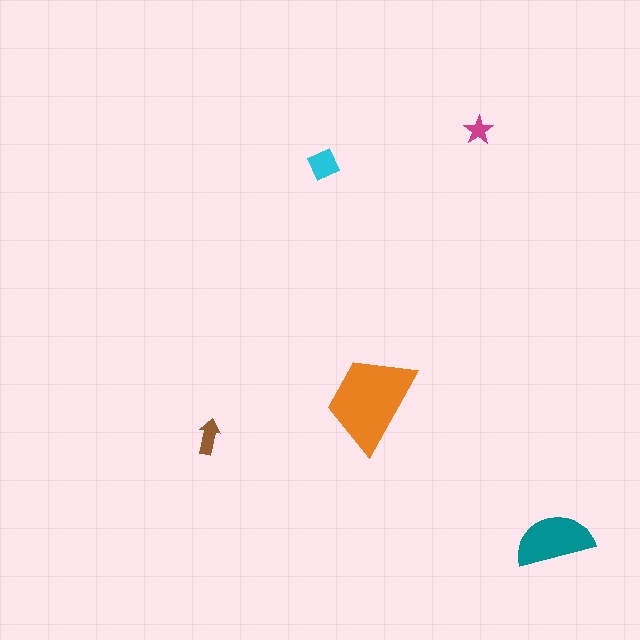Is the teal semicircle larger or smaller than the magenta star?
Larger.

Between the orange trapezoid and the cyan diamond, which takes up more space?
The orange trapezoid.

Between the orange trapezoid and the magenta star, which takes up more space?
The orange trapezoid.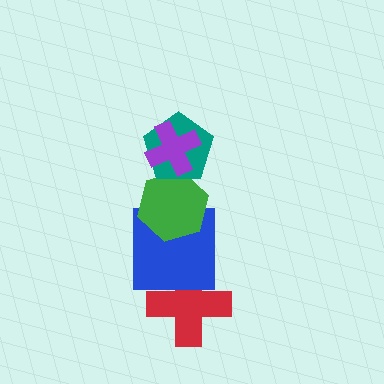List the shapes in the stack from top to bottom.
From top to bottom: the purple cross, the teal pentagon, the green hexagon, the blue square, the red cross.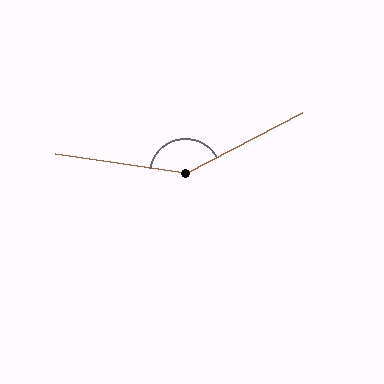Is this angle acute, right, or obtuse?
It is obtuse.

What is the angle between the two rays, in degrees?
Approximately 144 degrees.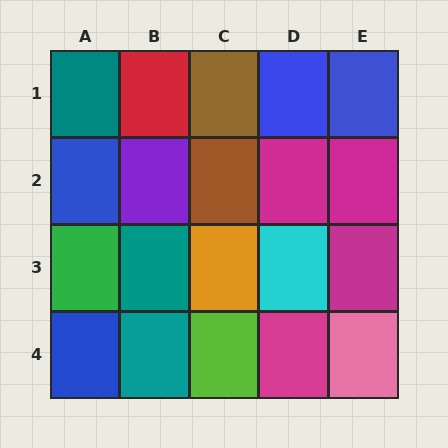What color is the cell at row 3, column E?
Magenta.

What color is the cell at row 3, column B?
Teal.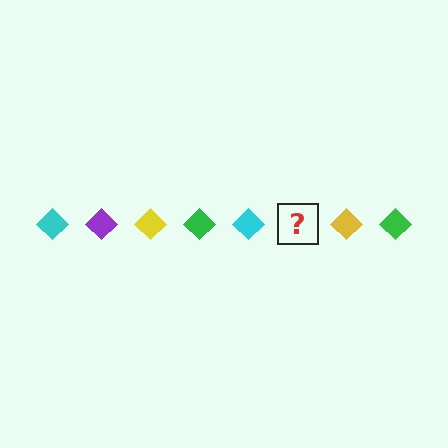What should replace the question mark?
The question mark should be replaced with a purple diamond.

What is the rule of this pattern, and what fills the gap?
The rule is that the pattern cycles through cyan, purple, yellow, green diamonds. The gap should be filled with a purple diamond.